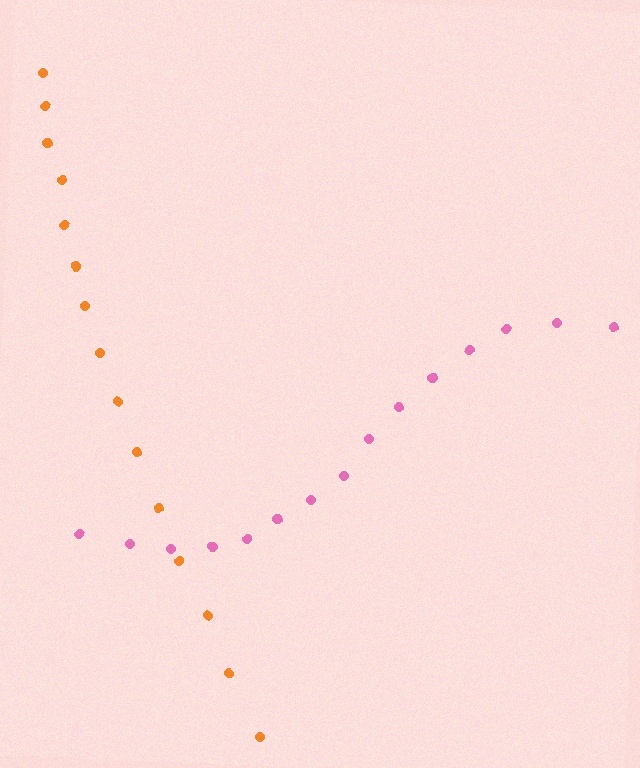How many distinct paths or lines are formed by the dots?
There are 2 distinct paths.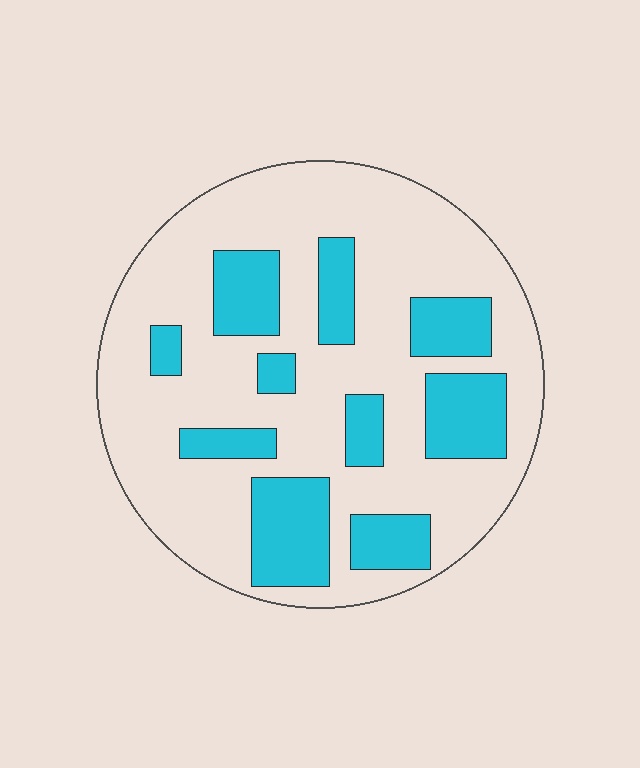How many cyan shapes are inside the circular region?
10.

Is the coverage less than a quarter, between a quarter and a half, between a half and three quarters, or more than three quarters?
Between a quarter and a half.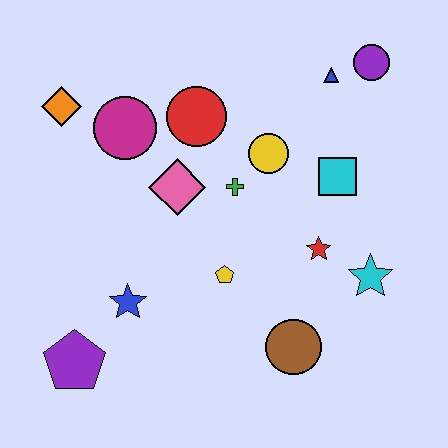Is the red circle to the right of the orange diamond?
Yes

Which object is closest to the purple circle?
The blue triangle is closest to the purple circle.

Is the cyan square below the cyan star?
No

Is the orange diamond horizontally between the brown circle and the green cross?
No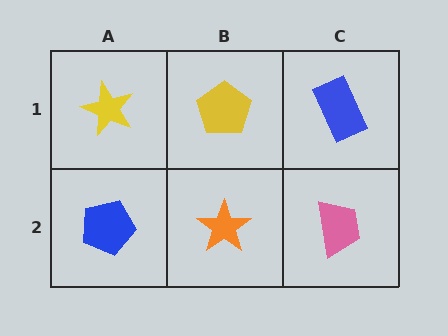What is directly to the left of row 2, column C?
An orange star.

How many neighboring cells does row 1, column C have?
2.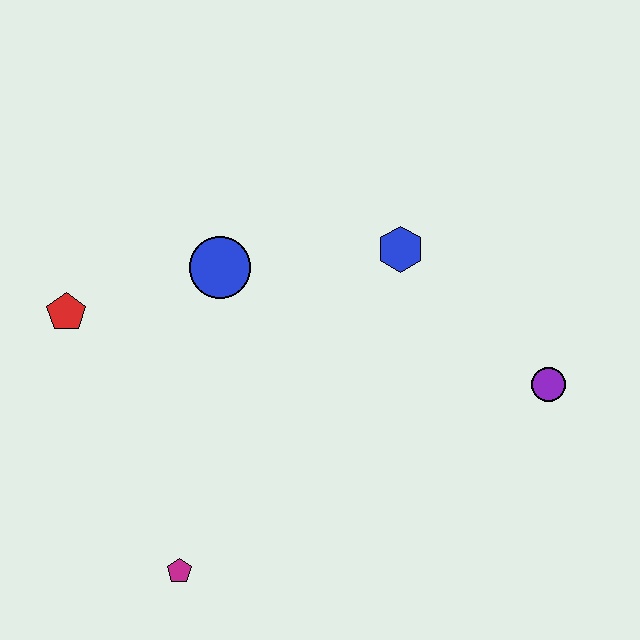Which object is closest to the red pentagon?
The blue circle is closest to the red pentagon.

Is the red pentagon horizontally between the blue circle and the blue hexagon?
No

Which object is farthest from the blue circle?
The purple circle is farthest from the blue circle.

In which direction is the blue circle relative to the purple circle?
The blue circle is to the left of the purple circle.